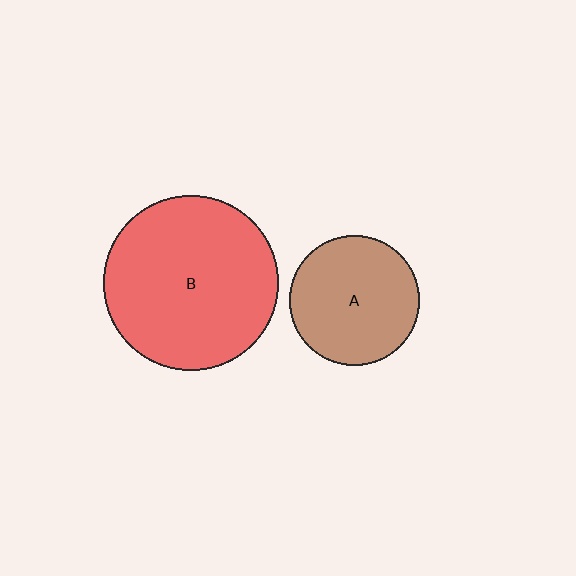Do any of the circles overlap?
No, none of the circles overlap.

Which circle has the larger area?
Circle B (red).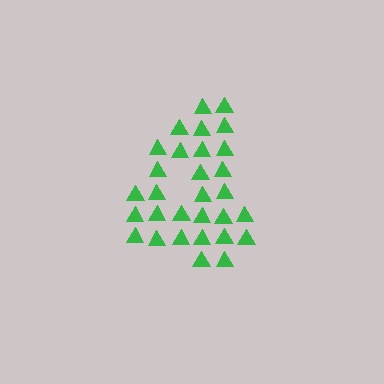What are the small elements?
The small elements are triangles.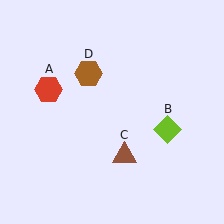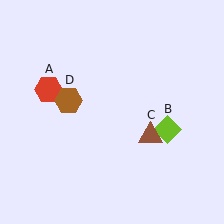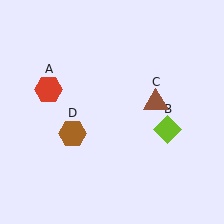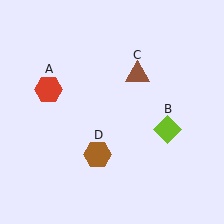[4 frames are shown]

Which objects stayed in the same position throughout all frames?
Red hexagon (object A) and lime diamond (object B) remained stationary.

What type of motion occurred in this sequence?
The brown triangle (object C), brown hexagon (object D) rotated counterclockwise around the center of the scene.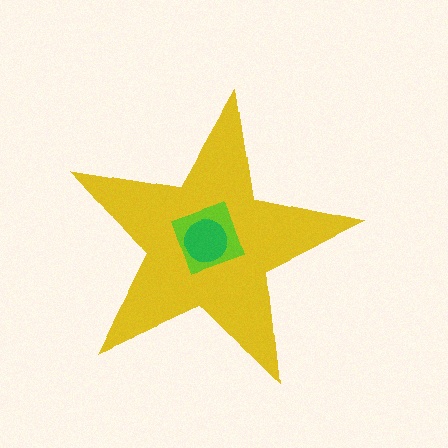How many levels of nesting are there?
3.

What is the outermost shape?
The yellow star.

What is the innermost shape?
The green circle.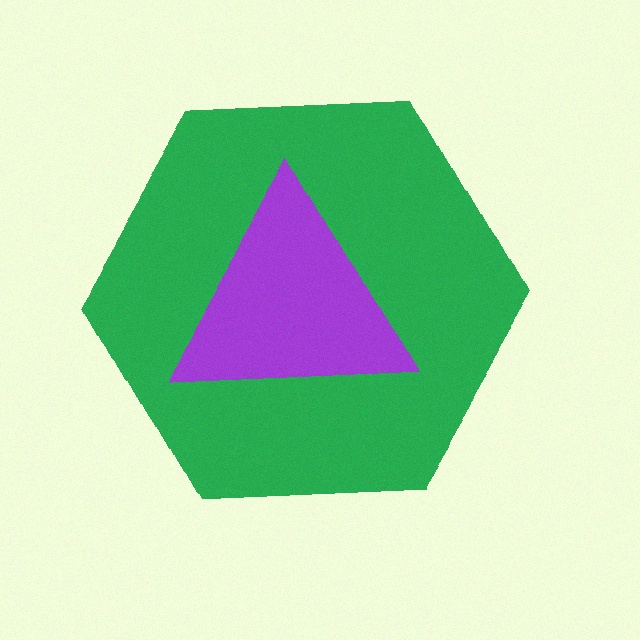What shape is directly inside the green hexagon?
The purple triangle.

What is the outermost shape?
The green hexagon.